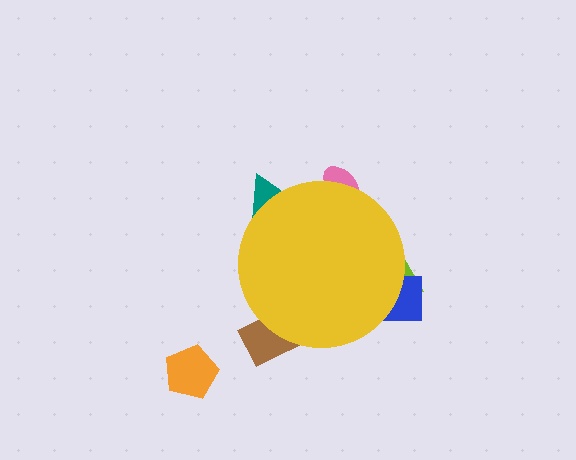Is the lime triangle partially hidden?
Yes, the lime triangle is partially hidden behind the yellow circle.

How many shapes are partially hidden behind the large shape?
5 shapes are partially hidden.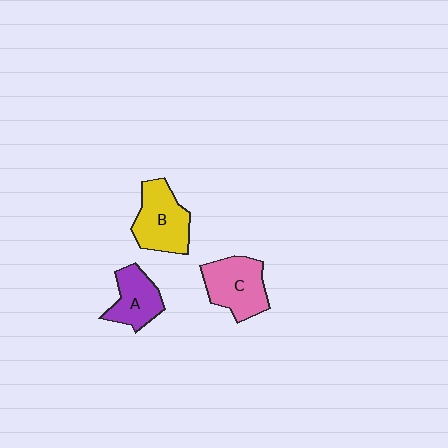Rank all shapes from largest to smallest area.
From largest to smallest: C (pink), B (yellow), A (purple).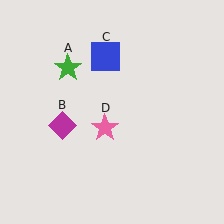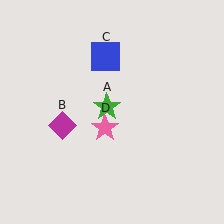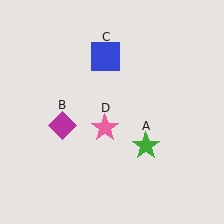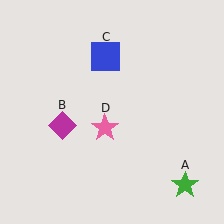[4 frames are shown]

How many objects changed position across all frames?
1 object changed position: green star (object A).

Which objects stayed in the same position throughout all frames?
Magenta diamond (object B) and blue square (object C) and pink star (object D) remained stationary.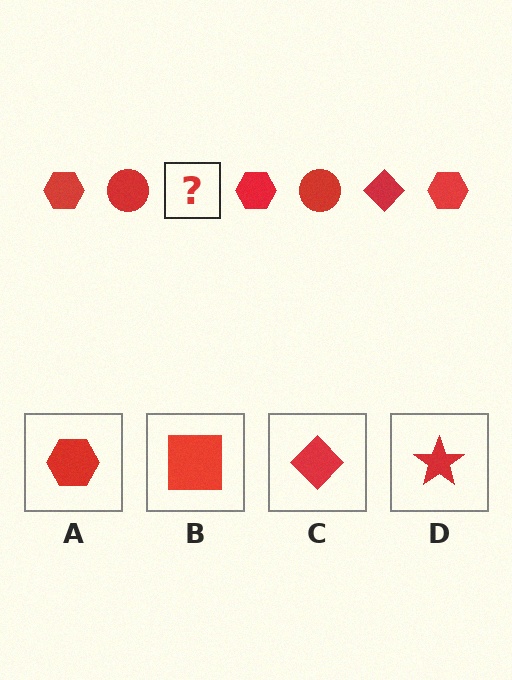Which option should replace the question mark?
Option C.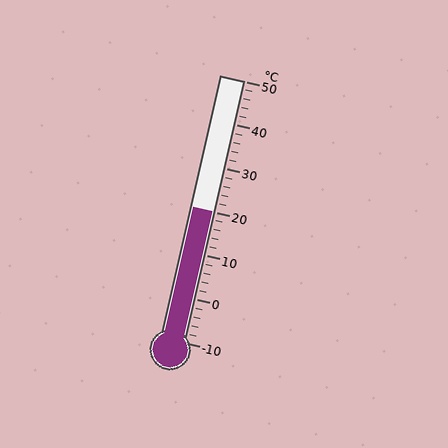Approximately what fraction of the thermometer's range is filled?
The thermometer is filled to approximately 50% of its range.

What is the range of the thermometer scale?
The thermometer scale ranges from -10°C to 50°C.